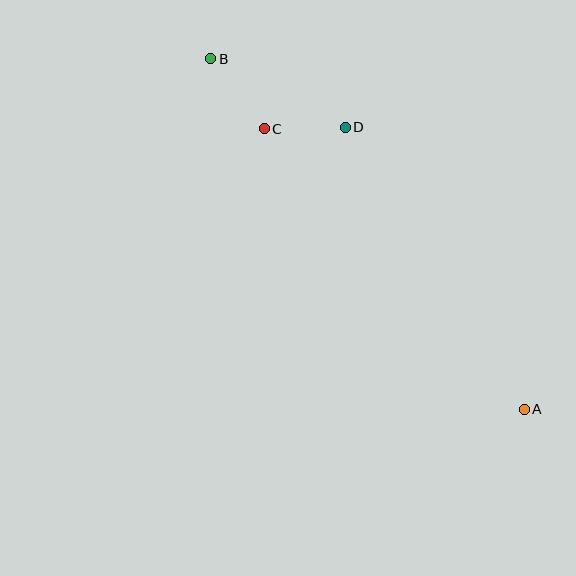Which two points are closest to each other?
Points C and D are closest to each other.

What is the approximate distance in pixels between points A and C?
The distance between A and C is approximately 382 pixels.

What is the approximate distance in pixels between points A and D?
The distance between A and D is approximately 334 pixels.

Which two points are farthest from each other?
Points A and B are farthest from each other.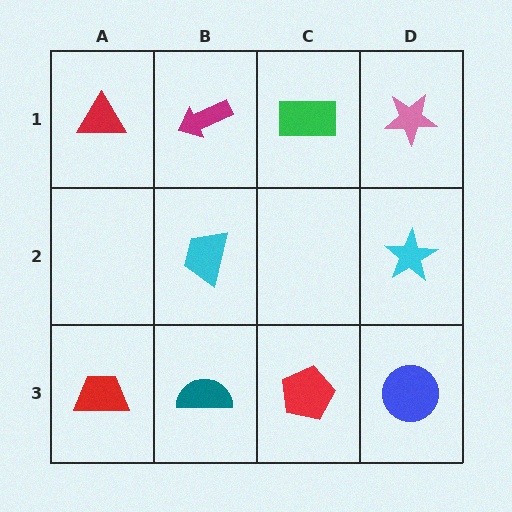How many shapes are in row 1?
4 shapes.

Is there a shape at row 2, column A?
No, that cell is empty.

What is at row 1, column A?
A red triangle.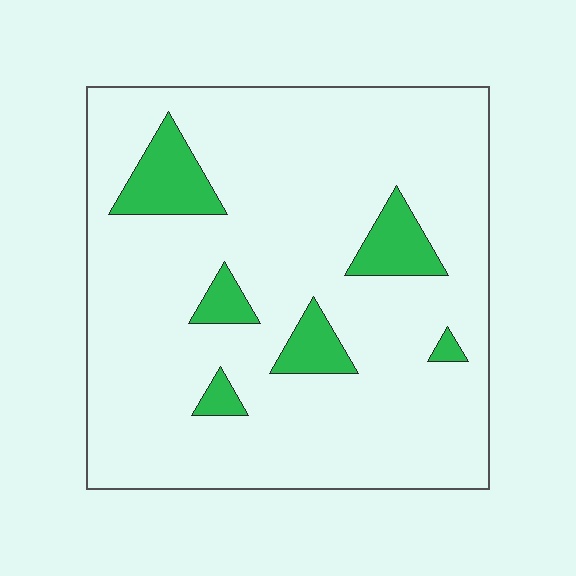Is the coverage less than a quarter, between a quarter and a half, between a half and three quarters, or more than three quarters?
Less than a quarter.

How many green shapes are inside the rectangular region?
6.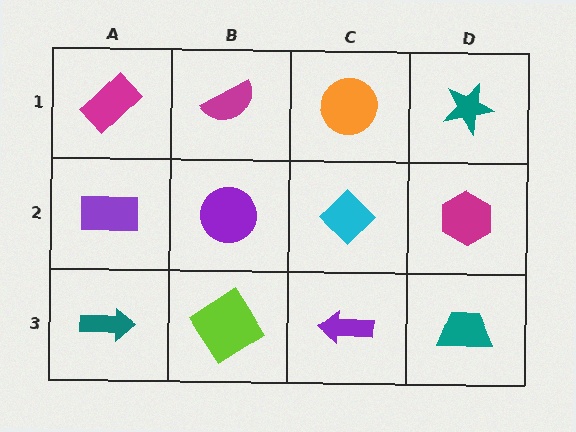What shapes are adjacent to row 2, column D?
A teal star (row 1, column D), a teal trapezoid (row 3, column D), a cyan diamond (row 2, column C).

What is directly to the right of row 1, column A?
A magenta semicircle.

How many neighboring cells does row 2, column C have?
4.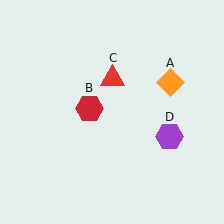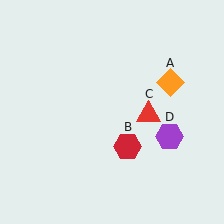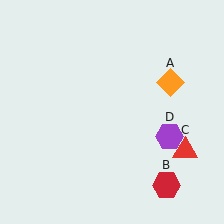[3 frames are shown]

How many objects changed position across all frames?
2 objects changed position: red hexagon (object B), red triangle (object C).